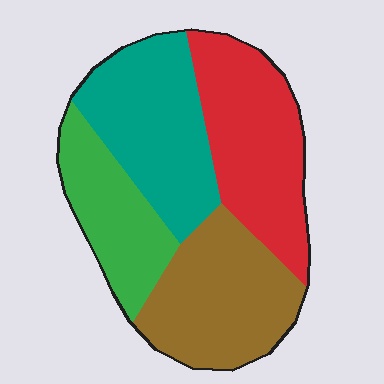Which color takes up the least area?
Green, at roughly 20%.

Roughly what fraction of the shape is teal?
Teal covers roughly 25% of the shape.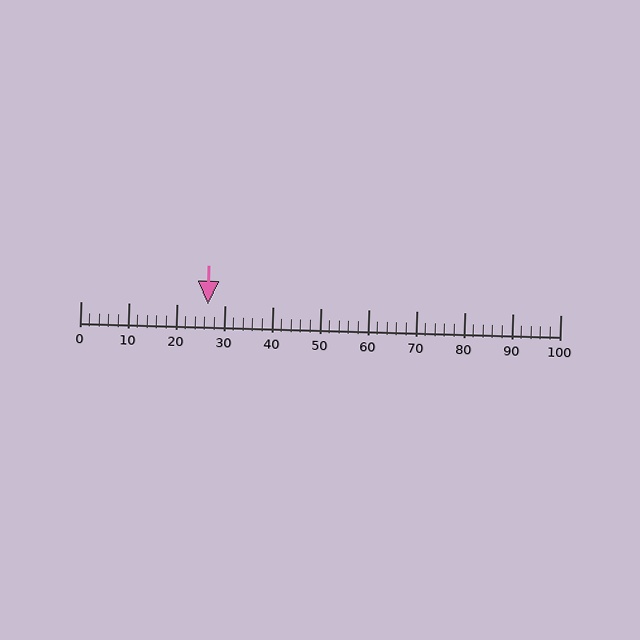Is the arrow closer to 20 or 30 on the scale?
The arrow is closer to 30.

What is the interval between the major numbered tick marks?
The major tick marks are spaced 10 units apart.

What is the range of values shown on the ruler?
The ruler shows values from 0 to 100.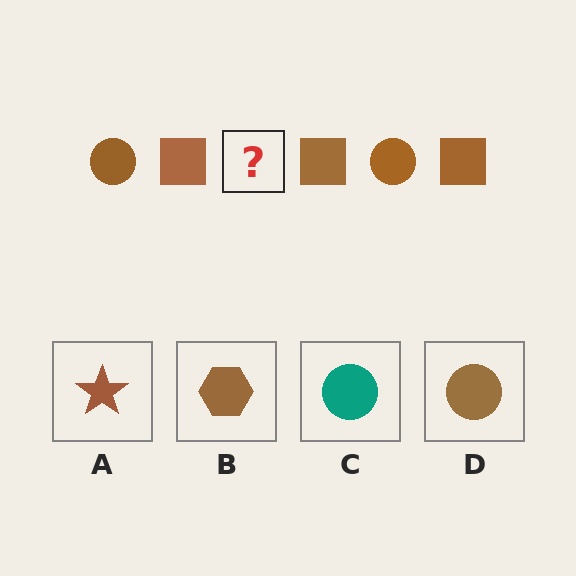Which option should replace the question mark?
Option D.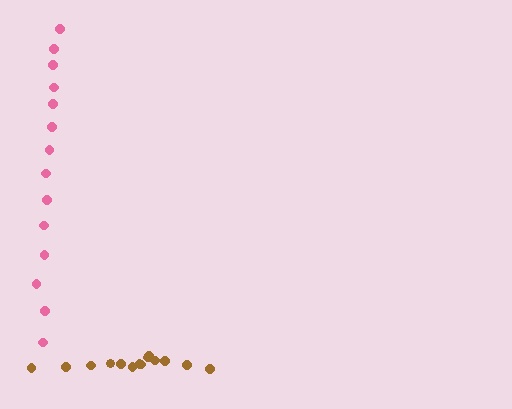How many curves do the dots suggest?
There are 2 distinct paths.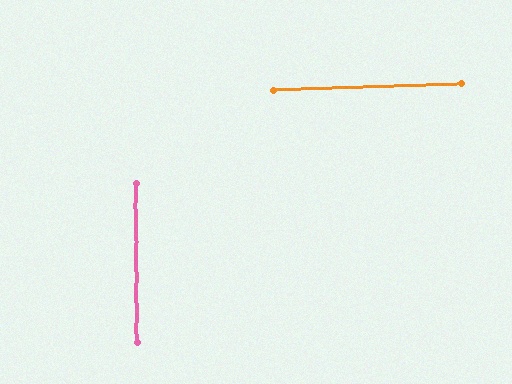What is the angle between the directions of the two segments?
Approximately 88 degrees.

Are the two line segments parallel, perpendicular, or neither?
Perpendicular — they meet at approximately 88°.